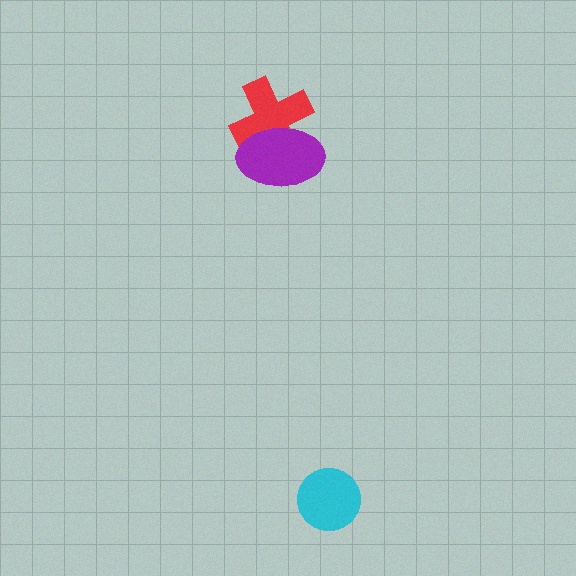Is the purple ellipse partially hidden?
No, no other shape covers it.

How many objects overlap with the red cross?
1 object overlaps with the red cross.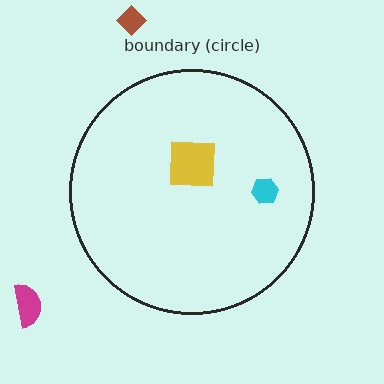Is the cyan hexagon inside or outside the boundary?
Inside.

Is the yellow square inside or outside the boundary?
Inside.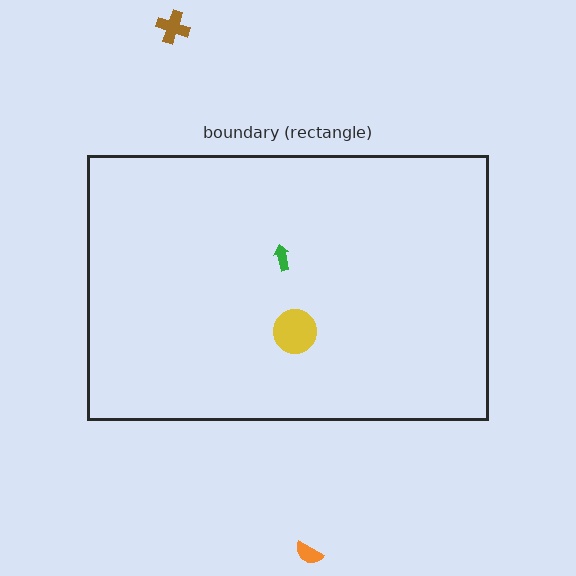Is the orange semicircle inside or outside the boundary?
Outside.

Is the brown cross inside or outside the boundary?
Outside.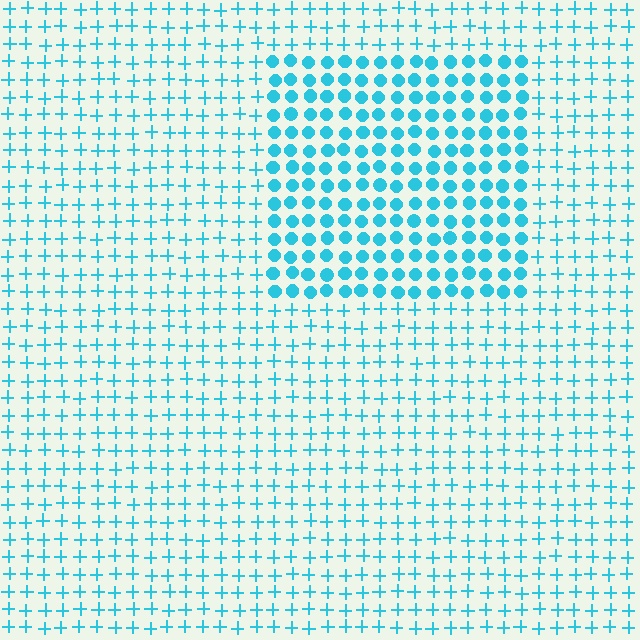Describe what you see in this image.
The image is filled with small cyan elements arranged in a uniform grid. A rectangle-shaped region contains circles, while the surrounding area contains plus signs. The boundary is defined purely by the change in element shape.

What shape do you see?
I see a rectangle.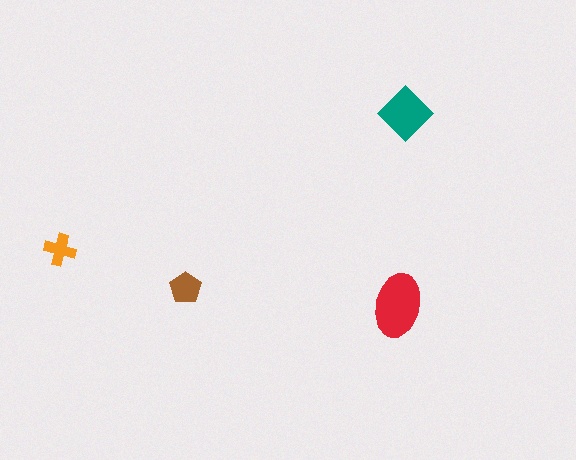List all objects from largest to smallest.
The red ellipse, the teal diamond, the brown pentagon, the orange cross.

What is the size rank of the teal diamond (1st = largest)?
2nd.